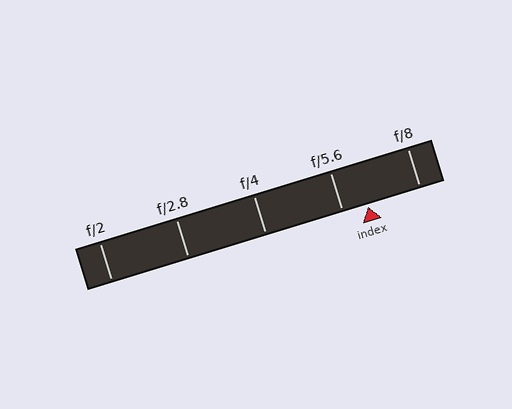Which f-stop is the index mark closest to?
The index mark is closest to f/5.6.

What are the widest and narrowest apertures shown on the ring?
The widest aperture shown is f/2 and the narrowest is f/8.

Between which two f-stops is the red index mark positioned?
The index mark is between f/5.6 and f/8.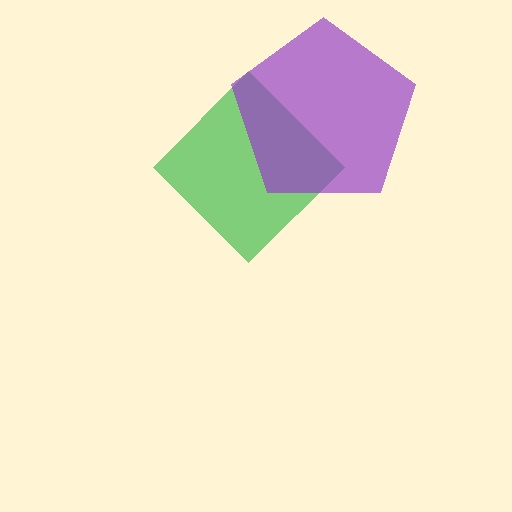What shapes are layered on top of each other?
The layered shapes are: a green diamond, a purple pentagon.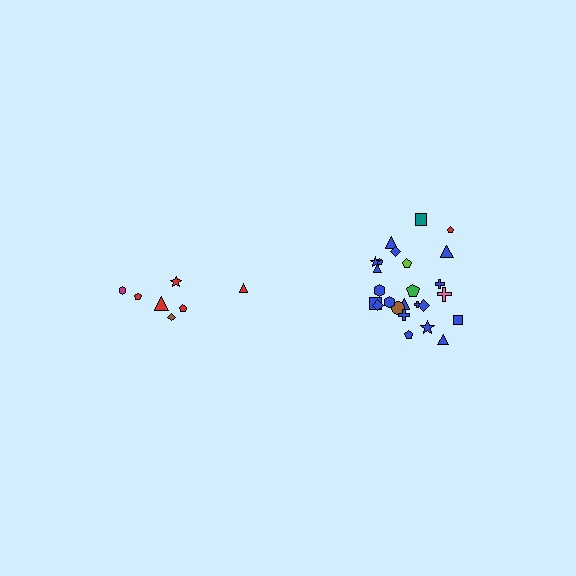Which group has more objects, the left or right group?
The right group.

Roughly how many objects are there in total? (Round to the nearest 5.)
Roughly 30 objects in total.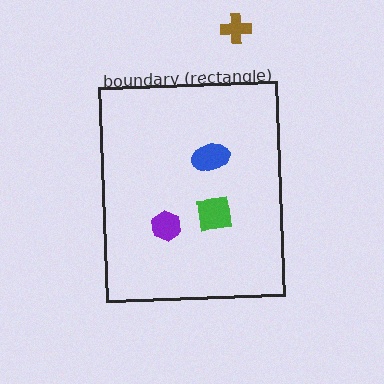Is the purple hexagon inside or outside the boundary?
Inside.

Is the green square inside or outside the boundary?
Inside.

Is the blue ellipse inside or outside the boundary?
Inside.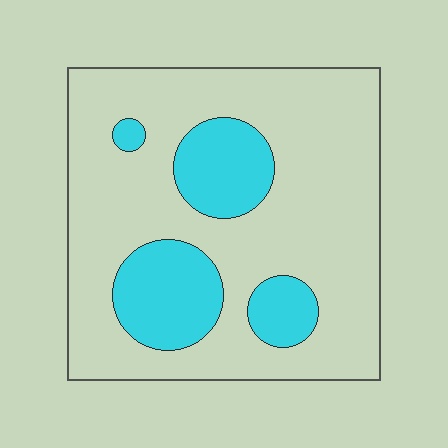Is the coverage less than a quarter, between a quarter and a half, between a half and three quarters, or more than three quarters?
Less than a quarter.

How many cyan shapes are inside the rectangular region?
4.